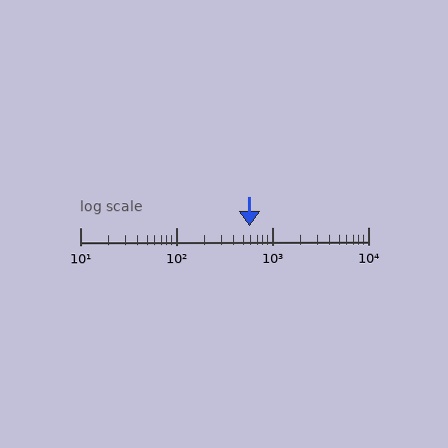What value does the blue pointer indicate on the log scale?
The pointer indicates approximately 580.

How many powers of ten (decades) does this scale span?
The scale spans 3 decades, from 10 to 10000.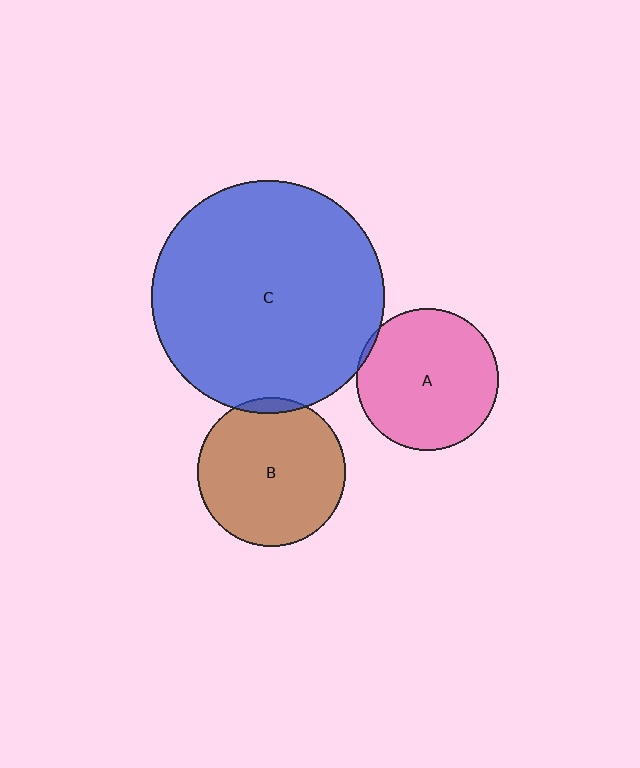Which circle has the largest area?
Circle C (blue).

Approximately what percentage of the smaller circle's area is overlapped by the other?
Approximately 5%.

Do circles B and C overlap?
Yes.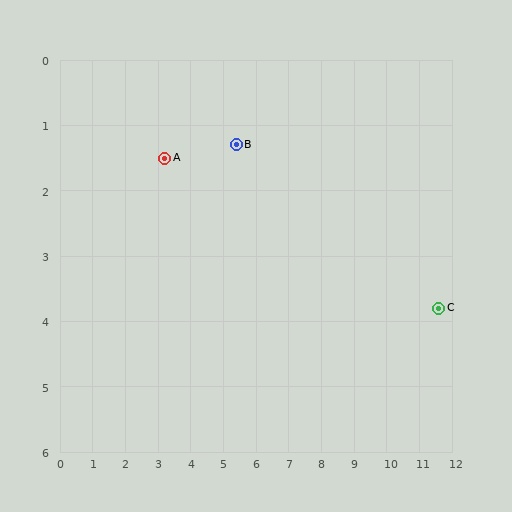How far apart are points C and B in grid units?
Points C and B are about 6.7 grid units apart.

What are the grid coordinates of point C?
Point C is at approximately (11.6, 3.8).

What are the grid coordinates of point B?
Point B is at approximately (5.4, 1.3).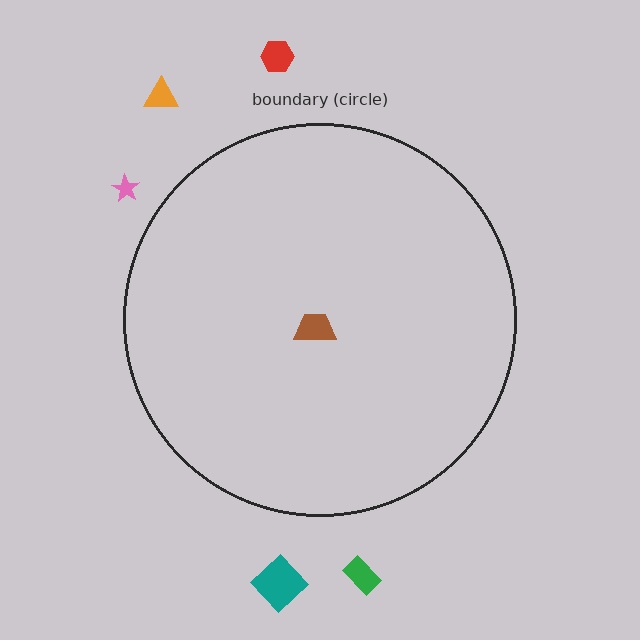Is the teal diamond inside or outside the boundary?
Outside.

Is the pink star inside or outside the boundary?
Outside.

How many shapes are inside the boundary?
1 inside, 5 outside.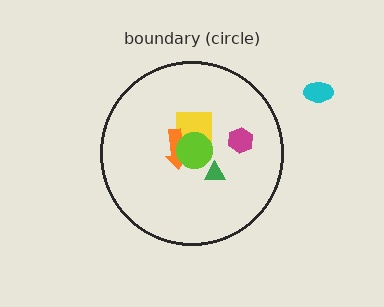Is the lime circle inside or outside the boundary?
Inside.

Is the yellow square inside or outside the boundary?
Inside.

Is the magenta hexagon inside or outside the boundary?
Inside.